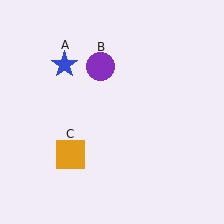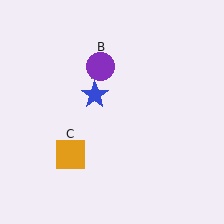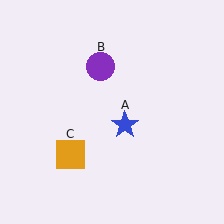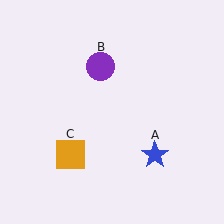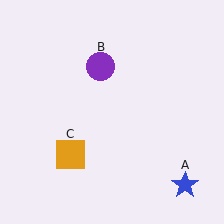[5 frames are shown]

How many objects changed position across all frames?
1 object changed position: blue star (object A).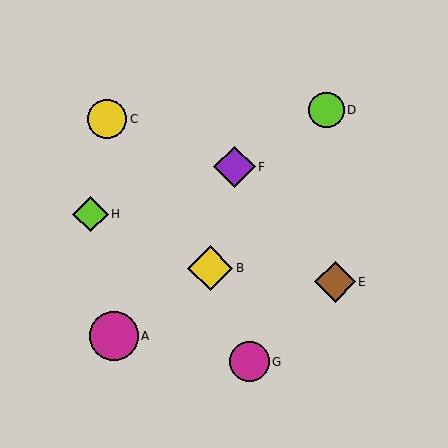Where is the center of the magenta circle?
The center of the magenta circle is at (249, 362).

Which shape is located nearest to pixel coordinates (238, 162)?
The purple diamond (labeled F) at (234, 167) is nearest to that location.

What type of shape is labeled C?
Shape C is a yellow circle.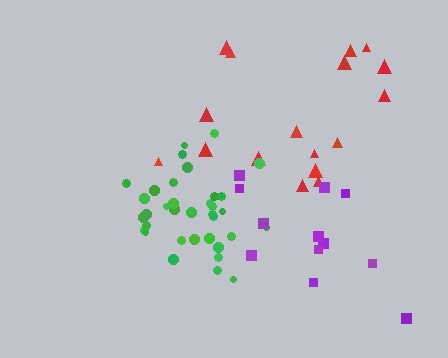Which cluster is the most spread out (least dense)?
Purple.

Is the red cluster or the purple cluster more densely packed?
Red.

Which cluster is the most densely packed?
Green.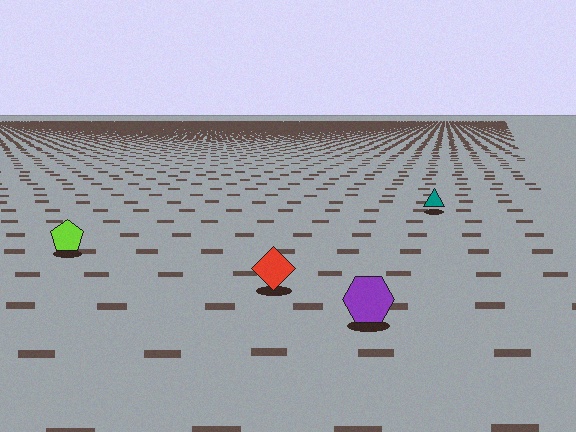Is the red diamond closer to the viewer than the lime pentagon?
Yes. The red diamond is closer — you can tell from the texture gradient: the ground texture is coarser near it.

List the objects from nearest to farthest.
From nearest to farthest: the purple hexagon, the red diamond, the lime pentagon, the teal triangle.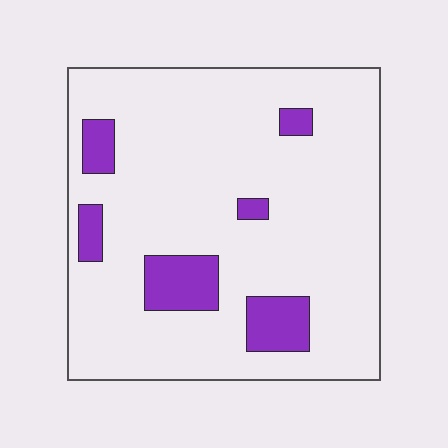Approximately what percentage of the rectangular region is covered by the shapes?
Approximately 15%.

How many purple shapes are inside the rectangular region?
6.